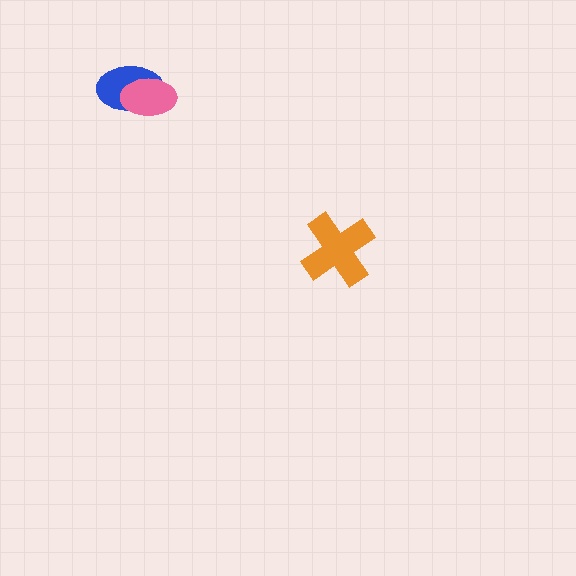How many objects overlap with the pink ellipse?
1 object overlaps with the pink ellipse.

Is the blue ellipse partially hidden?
Yes, it is partially covered by another shape.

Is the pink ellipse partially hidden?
No, no other shape covers it.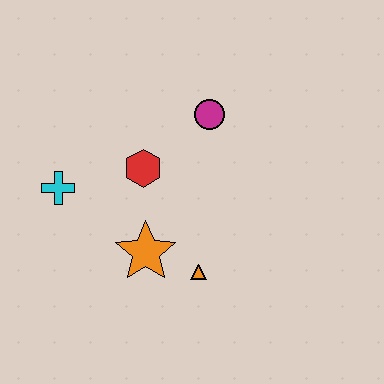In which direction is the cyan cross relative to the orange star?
The cyan cross is to the left of the orange star.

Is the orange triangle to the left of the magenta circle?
Yes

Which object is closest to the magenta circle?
The red hexagon is closest to the magenta circle.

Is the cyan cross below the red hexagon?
Yes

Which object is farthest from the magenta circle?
The cyan cross is farthest from the magenta circle.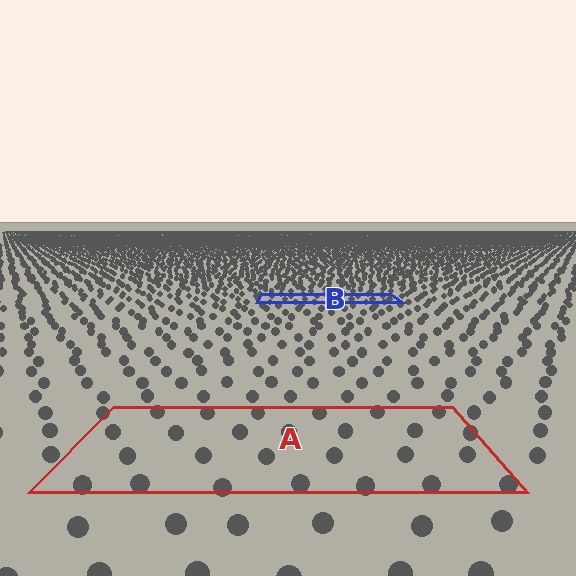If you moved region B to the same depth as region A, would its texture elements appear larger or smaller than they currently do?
They would appear larger. At a closer depth, the same texture elements are projected at a bigger on-screen size.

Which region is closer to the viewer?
Region A is closer. The texture elements there are larger and more spread out.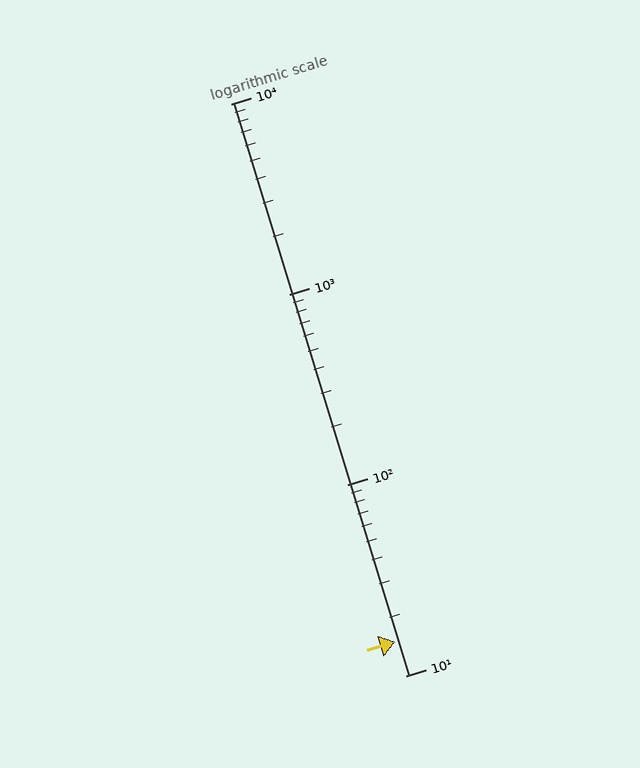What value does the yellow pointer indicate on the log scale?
The pointer indicates approximately 15.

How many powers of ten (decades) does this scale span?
The scale spans 3 decades, from 10 to 10000.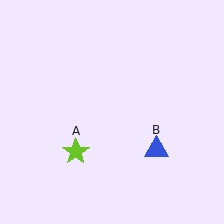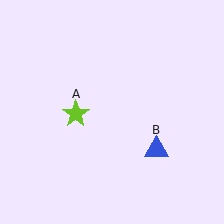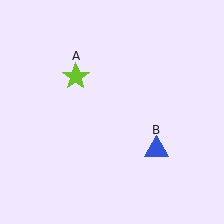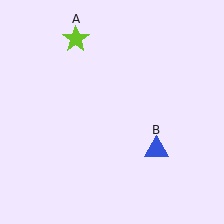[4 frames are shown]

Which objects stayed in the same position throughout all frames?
Blue triangle (object B) remained stationary.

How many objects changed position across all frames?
1 object changed position: lime star (object A).